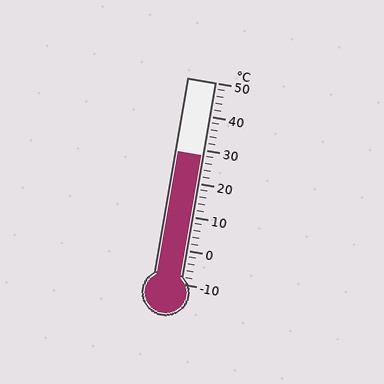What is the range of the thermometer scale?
The thermometer scale ranges from -10°C to 50°C.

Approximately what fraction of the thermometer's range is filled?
The thermometer is filled to approximately 65% of its range.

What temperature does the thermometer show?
The thermometer shows approximately 28°C.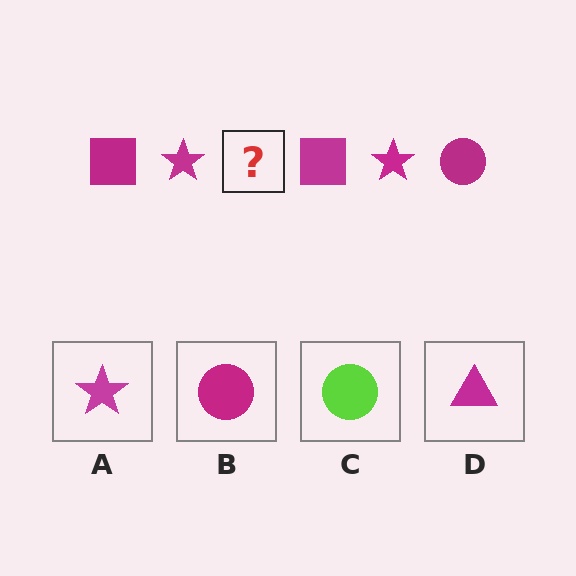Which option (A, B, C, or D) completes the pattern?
B.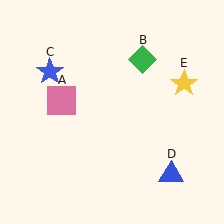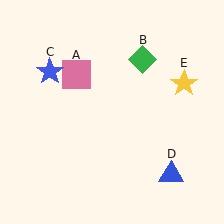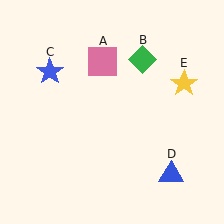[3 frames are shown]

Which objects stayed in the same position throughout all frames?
Green diamond (object B) and blue star (object C) and blue triangle (object D) and yellow star (object E) remained stationary.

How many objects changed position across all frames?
1 object changed position: pink square (object A).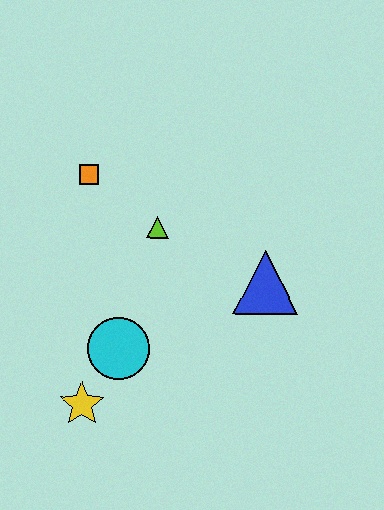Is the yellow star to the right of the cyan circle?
No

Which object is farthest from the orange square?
The yellow star is farthest from the orange square.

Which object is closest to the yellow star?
The cyan circle is closest to the yellow star.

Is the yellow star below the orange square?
Yes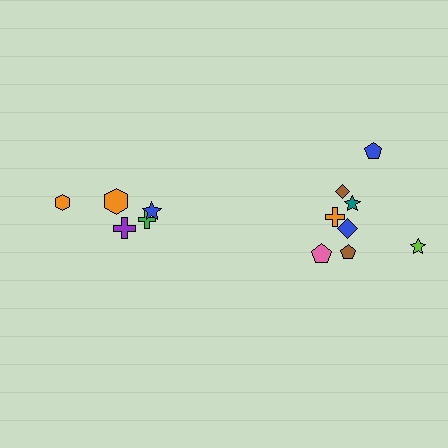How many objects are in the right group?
There are 8 objects.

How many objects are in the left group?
There are 5 objects.